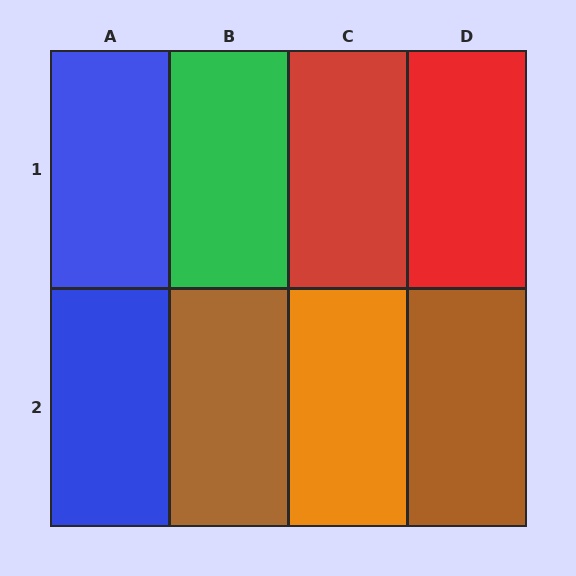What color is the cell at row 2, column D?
Brown.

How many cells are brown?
2 cells are brown.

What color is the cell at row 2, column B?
Brown.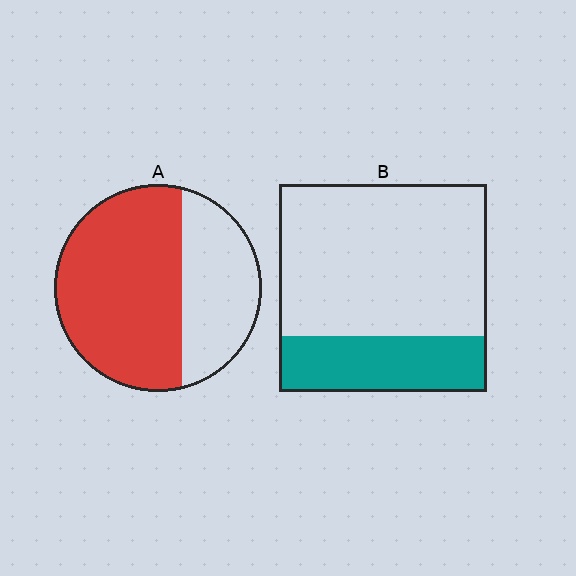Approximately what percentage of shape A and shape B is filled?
A is approximately 65% and B is approximately 25%.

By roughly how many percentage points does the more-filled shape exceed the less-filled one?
By roughly 40 percentage points (A over B).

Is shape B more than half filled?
No.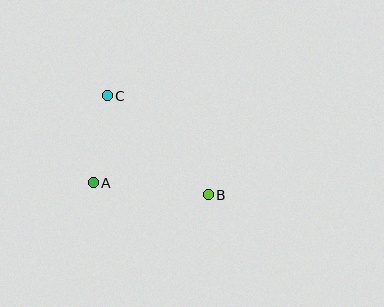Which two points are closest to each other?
Points A and C are closest to each other.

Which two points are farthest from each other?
Points B and C are farthest from each other.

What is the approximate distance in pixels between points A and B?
The distance between A and B is approximately 116 pixels.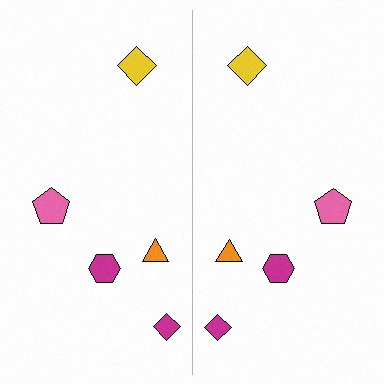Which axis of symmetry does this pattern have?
The pattern has a vertical axis of symmetry running through the center of the image.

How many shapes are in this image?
There are 10 shapes in this image.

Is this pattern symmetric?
Yes, this pattern has bilateral (reflection) symmetry.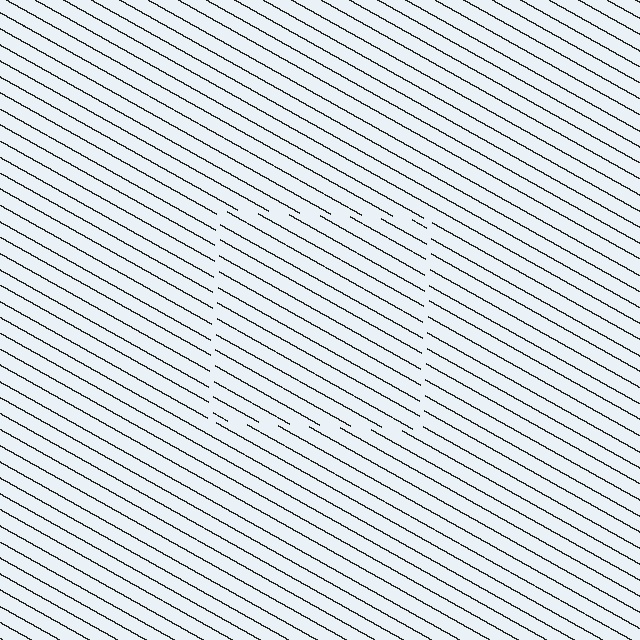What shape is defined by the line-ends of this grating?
An illusory square. The interior of the shape contains the same grating, shifted by half a period — the contour is defined by the phase discontinuity where line-ends from the inner and outer gratings abut.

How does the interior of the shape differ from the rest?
The interior of the shape contains the same grating, shifted by half a period — the contour is defined by the phase discontinuity where line-ends from the inner and outer gratings abut.